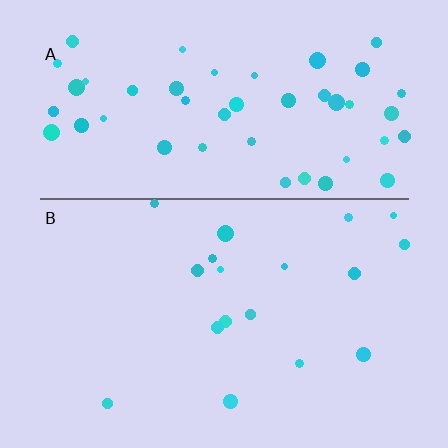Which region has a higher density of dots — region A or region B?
A (the top).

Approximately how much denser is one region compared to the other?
Approximately 2.7× — region A over region B.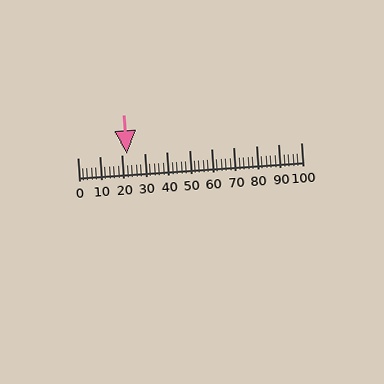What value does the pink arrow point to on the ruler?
The pink arrow points to approximately 22.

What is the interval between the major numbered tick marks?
The major tick marks are spaced 10 units apart.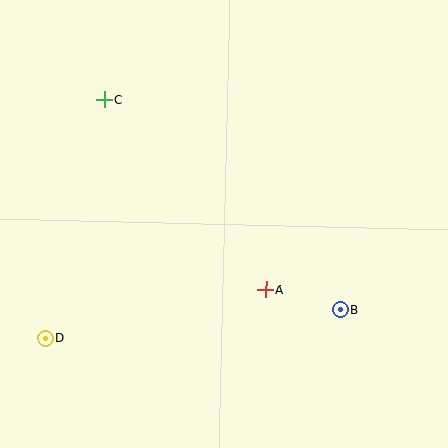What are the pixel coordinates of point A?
Point A is at (265, 290).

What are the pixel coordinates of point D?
Point D is at (45, 338).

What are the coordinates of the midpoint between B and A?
The midpoint between B and A is at (303, 300).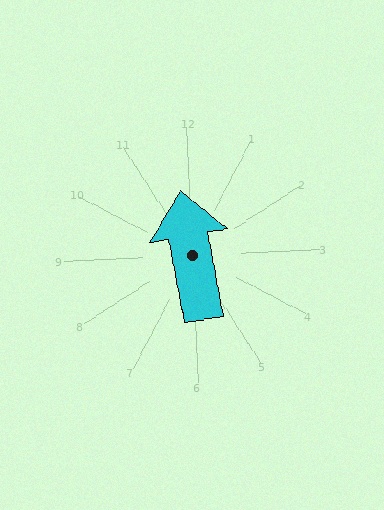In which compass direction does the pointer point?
North.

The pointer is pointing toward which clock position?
Roughly 12 o'clock.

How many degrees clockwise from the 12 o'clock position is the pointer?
Approximately 352 degrees.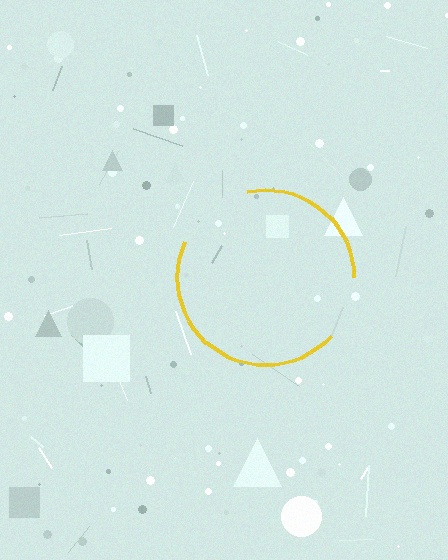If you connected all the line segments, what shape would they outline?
They would outline a circle.